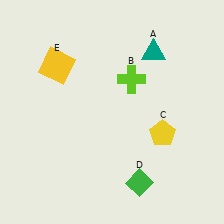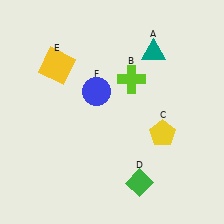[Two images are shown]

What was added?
A blue circle (F) was added in Image 2.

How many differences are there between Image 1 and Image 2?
There is 1 difference between the two images.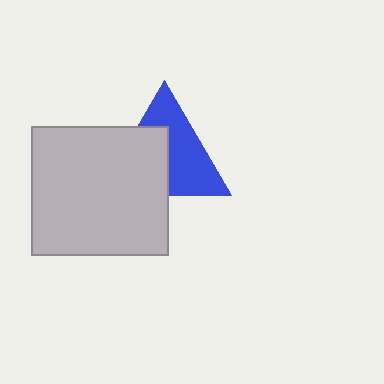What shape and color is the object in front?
The object in front is a light gray rectangle.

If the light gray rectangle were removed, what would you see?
You would see the complete blue triangle.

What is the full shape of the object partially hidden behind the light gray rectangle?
The partially hidden object is a blue triangle.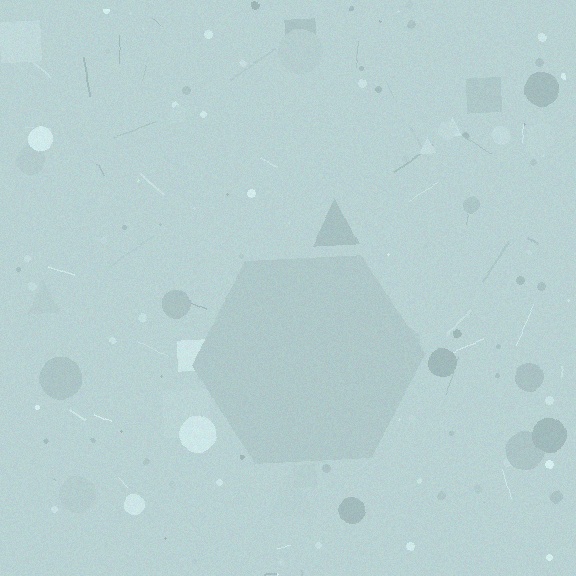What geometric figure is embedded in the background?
A hexagon is embedded in the background.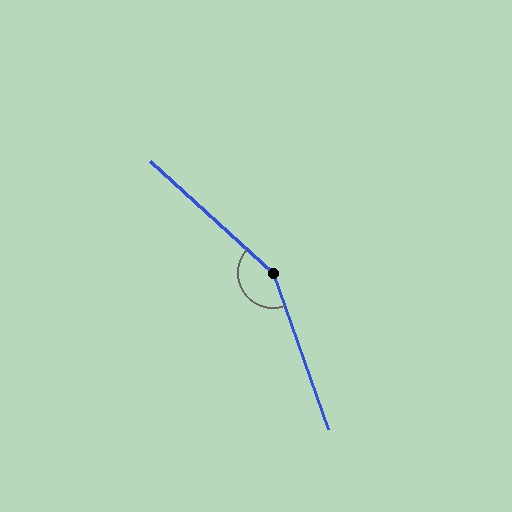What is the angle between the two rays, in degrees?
Approximately 152 degrees.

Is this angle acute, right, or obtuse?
It is obtuse.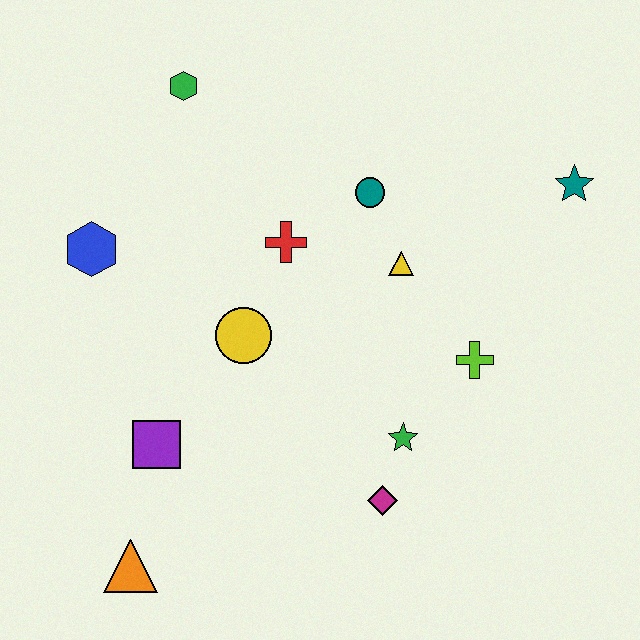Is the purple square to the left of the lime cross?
Yes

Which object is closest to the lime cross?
The green star is closest to the lime cross.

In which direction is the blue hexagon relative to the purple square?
The blue hexagon is above the purple square.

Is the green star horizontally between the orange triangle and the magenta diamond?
No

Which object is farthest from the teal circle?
The orange triangle is farthest from the teal circle.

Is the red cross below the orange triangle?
No